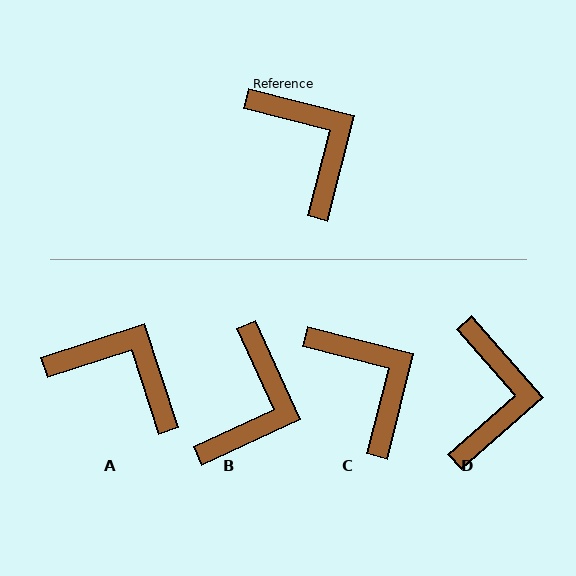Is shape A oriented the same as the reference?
No, it is off by about 32 degrees.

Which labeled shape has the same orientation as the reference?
C.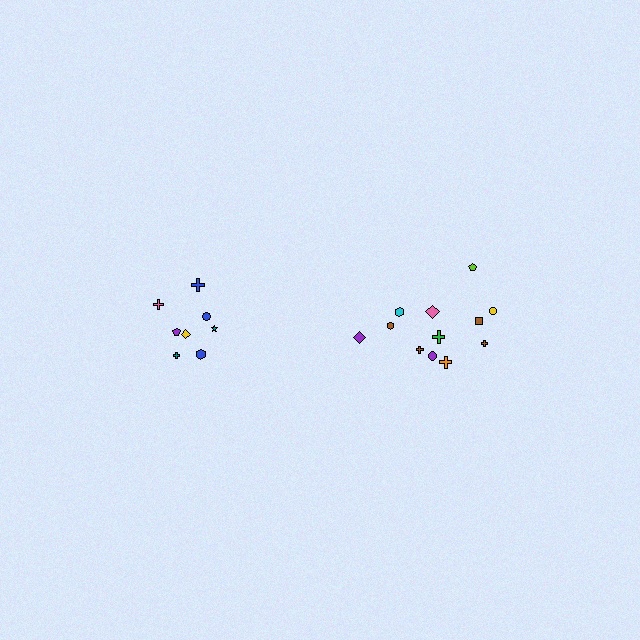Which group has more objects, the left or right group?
The right group.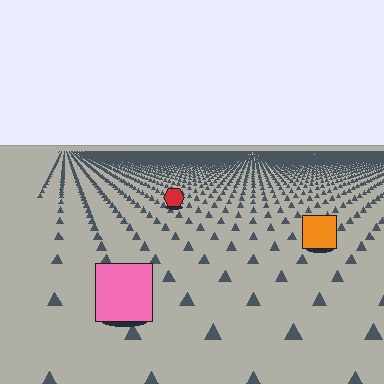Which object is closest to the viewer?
The pink square is closest. The texture marks near it are larger and more spread out.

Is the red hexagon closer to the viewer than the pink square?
No. The pink square is closer — you can tell from the texture gradient: the ground texture is coarser near it.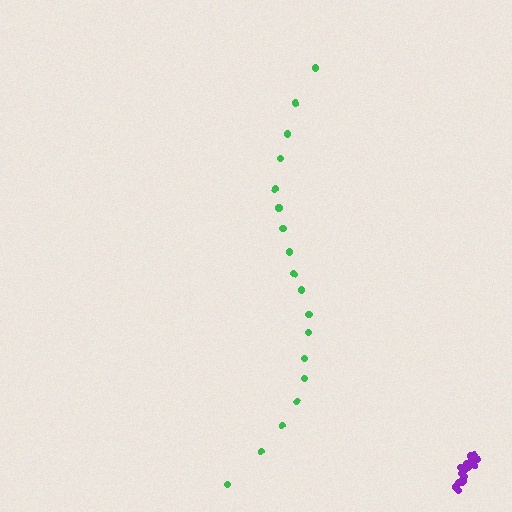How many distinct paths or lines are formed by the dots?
There are 2 distinct paths.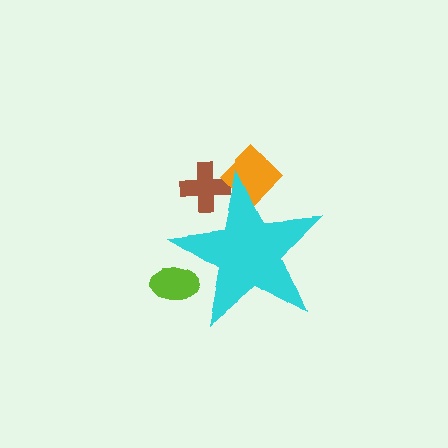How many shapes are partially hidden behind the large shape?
3 shapes are partially hidden.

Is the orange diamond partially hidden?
Yes, the orange diamond is partially hidden behind the cyan star.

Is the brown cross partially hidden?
Yes, the brown cross is partially hidden behind the cyan star.